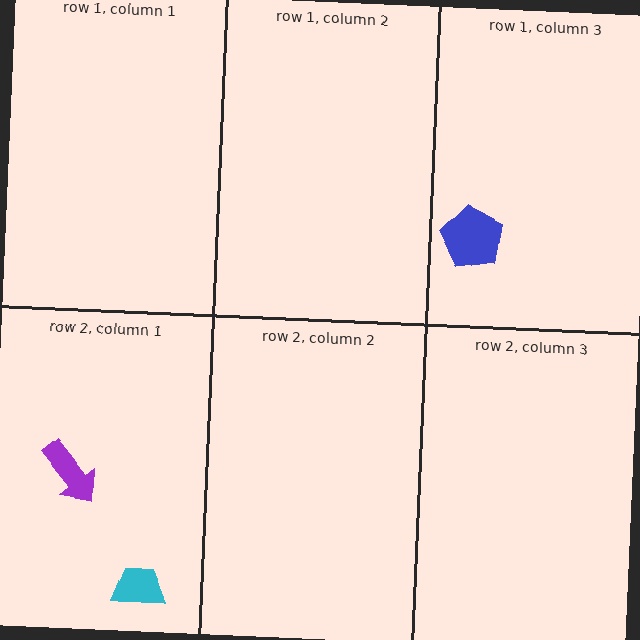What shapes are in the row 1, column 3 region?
The blue pentagon.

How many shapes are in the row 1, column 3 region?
1.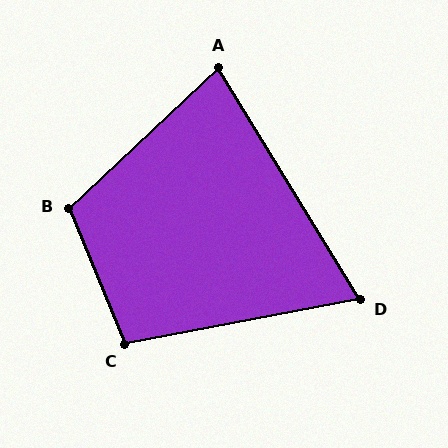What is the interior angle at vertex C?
Approximately 102 degrees (obtuse).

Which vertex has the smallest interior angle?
D, at approximately 69 degrees.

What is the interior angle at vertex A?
Approximately 78 degrees (acute).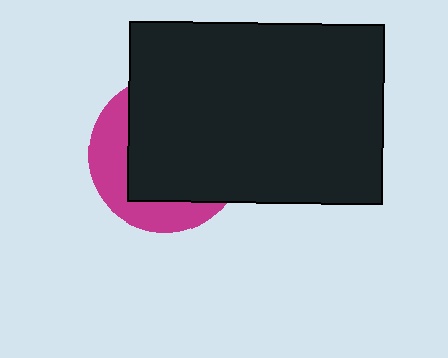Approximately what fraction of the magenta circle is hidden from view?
Roughly 68% of the magenta circle is hidden behind the black rectangle.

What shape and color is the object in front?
The object in front is a black rectangle.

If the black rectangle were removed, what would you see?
You would see the complete magenta circle.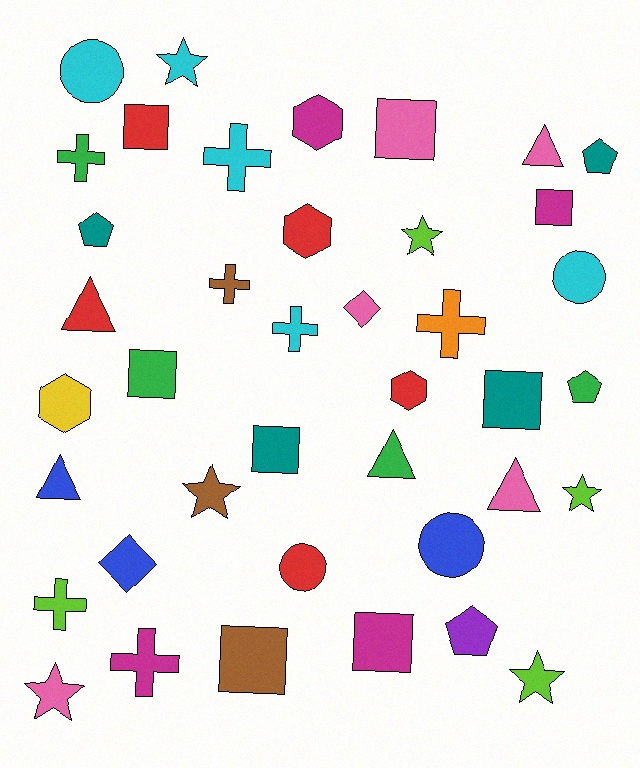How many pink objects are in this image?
There are 5 pink objects.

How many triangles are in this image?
There are 5 triangles.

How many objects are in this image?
There are 40 objects.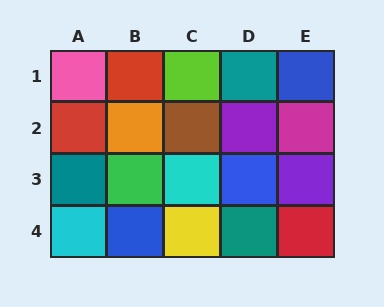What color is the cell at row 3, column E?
Purple.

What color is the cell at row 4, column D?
Teal.